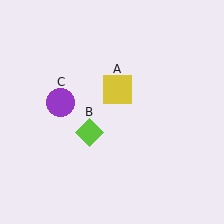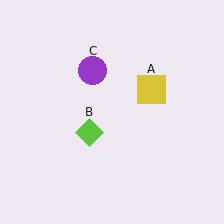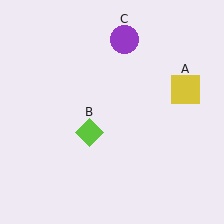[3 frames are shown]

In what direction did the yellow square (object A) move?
The yellow square (object A) moved right.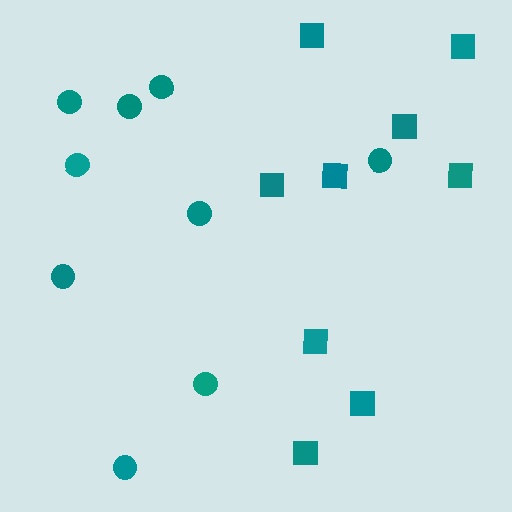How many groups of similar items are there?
There are 2 groups: one group of squares (9) and one group of circles (9).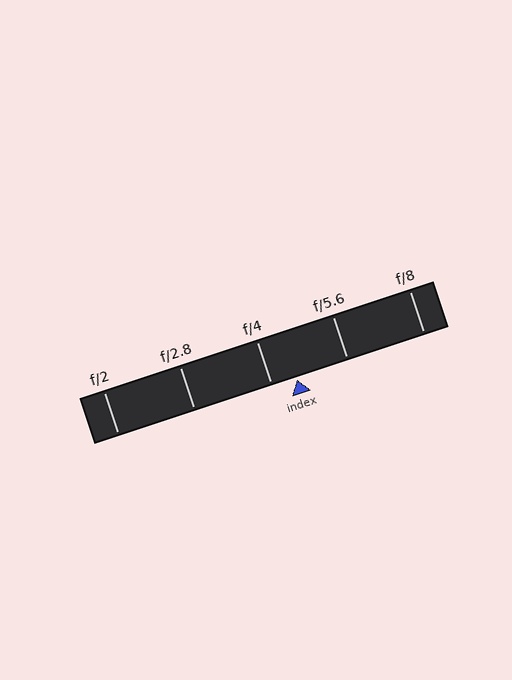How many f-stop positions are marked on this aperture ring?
There are 5 f-stop positions marked.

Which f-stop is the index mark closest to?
The index mark is closest to f/4.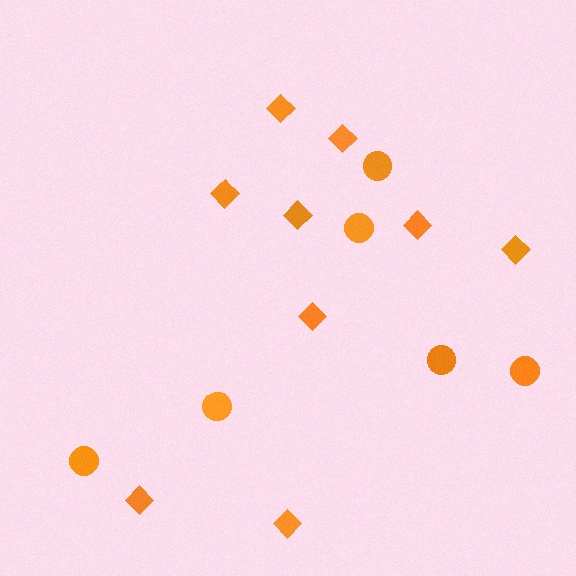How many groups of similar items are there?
There are 2 groups: one group of diamonds (9) and one group of circles (6).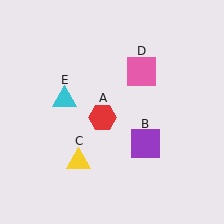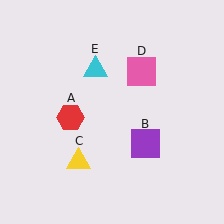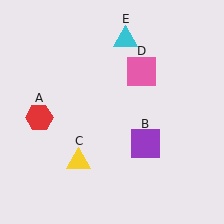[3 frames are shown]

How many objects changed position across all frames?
2 objects changed position: red hexagon (object A), cyan triangle (object E).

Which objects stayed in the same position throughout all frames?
Purple square (object B) and yellow triangle (object C) and pink square (object D) remained stationary.